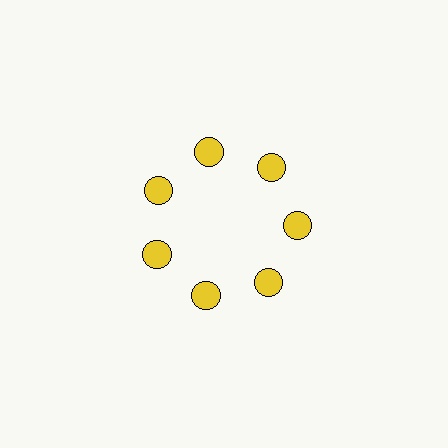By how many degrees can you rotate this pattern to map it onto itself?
The pattern maps onto itself every 51 degrees of rotation.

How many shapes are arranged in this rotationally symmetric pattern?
There are 7 shapes, arranged in 7 groups of 1.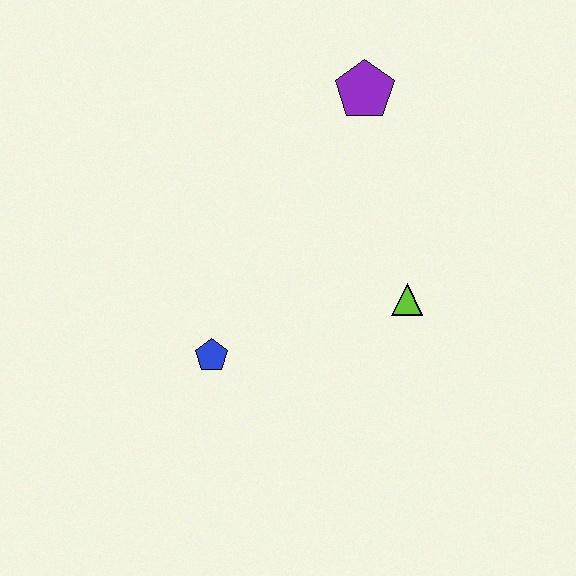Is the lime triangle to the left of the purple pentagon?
No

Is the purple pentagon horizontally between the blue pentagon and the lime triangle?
Yes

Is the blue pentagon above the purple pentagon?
No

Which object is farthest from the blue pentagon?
The purple pentagon is farthest from the blue pentagon.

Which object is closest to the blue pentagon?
The lime triangle is closest to the blue pentagon.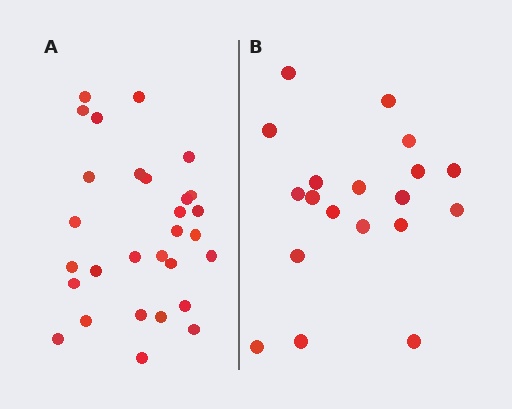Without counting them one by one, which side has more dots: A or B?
Region A (the left region) has more dots.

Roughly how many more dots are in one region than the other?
Region A has roughly 10 or so more dots than region B.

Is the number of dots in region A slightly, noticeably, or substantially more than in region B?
Region A has substantially more. The ratio is roughly 1.5 to 1.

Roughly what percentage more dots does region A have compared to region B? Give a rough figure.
About 55% more.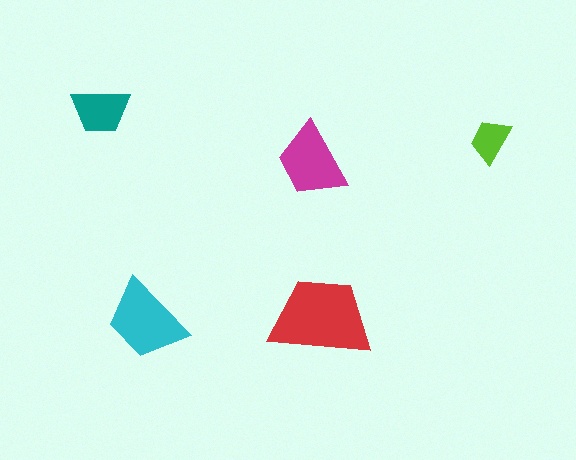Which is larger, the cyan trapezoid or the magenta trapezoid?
The cyan one.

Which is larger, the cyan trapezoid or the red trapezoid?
The red one.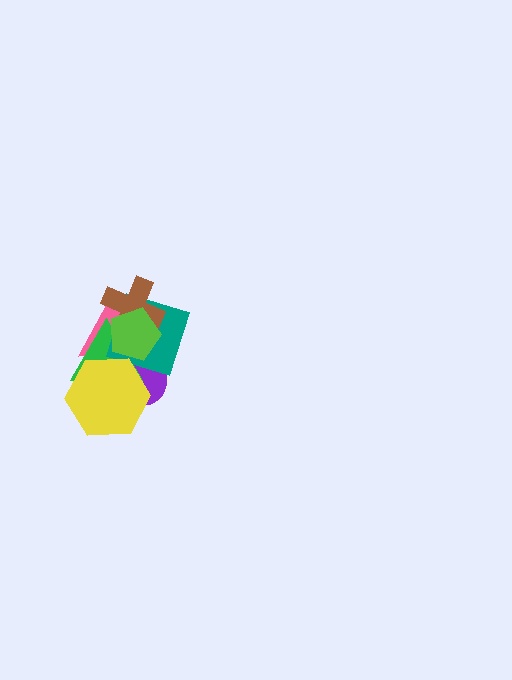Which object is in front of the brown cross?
The lime pentagon is in front of the brown cross.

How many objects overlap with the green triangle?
6 objects overlap with the green triangle.